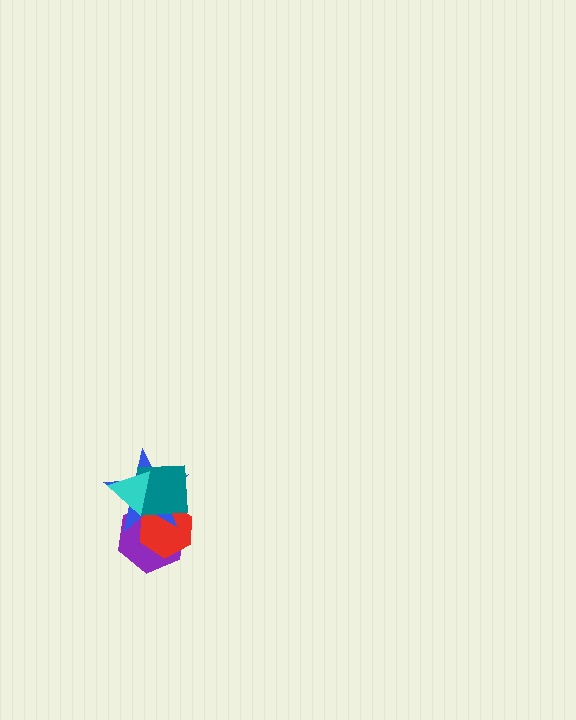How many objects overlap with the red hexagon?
3 objects overlap with the red hexagon.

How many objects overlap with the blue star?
4 objects overlap with the blue star.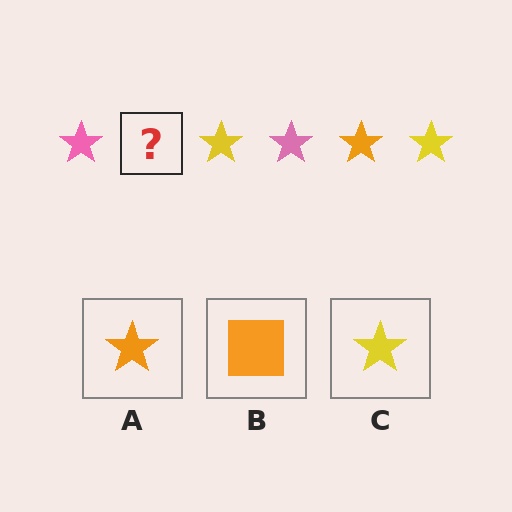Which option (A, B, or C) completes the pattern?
A.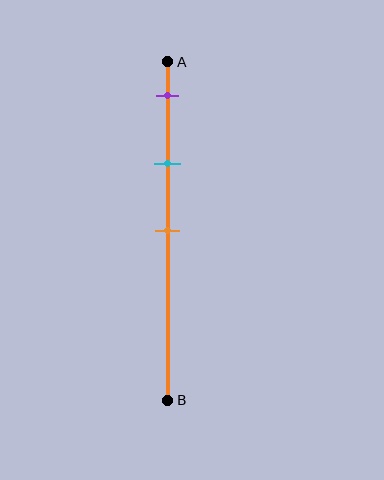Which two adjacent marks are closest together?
The purple and cyan marks are the closest adjacent pair.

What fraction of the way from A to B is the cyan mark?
The cyan mark is approximately 30% (0.3) of the way from A to B.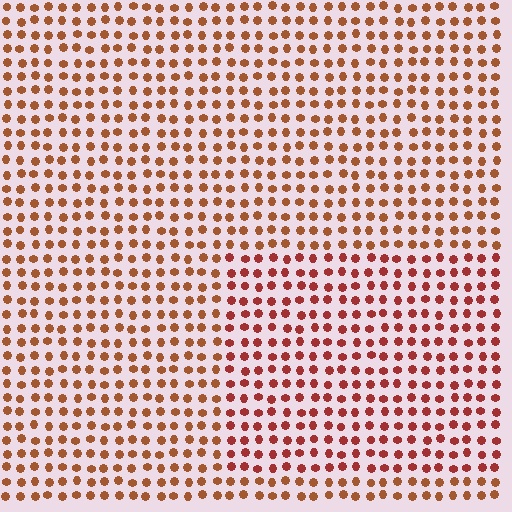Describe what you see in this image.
The image is filled with small brown elements in a uniform arrangement. A rectangle-shaped region is visible where the elements are tinted to a slightly different hue, forming a subtle color boundary.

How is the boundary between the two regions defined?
The boundary is defined purely by a slight shift in hue (about 23 degrees). Spacing, size, and orientation are identical on both sides.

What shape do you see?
I see a rectangle.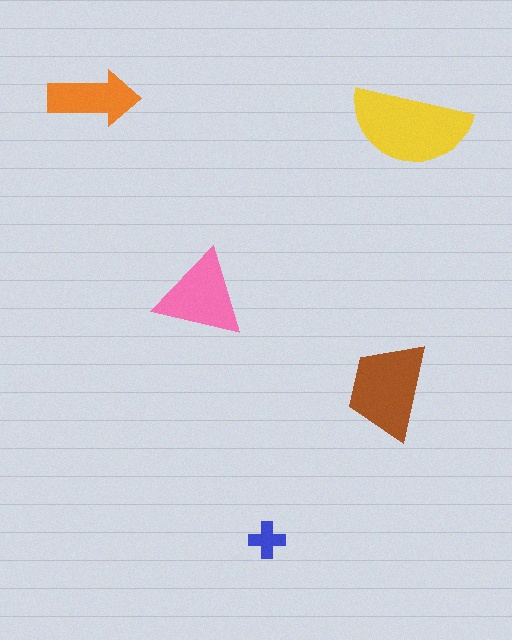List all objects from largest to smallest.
The yellow semicircle, the brown trapezoid, the pink triangle, the orange arrow, the blue cross.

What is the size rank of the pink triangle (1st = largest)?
3rd.